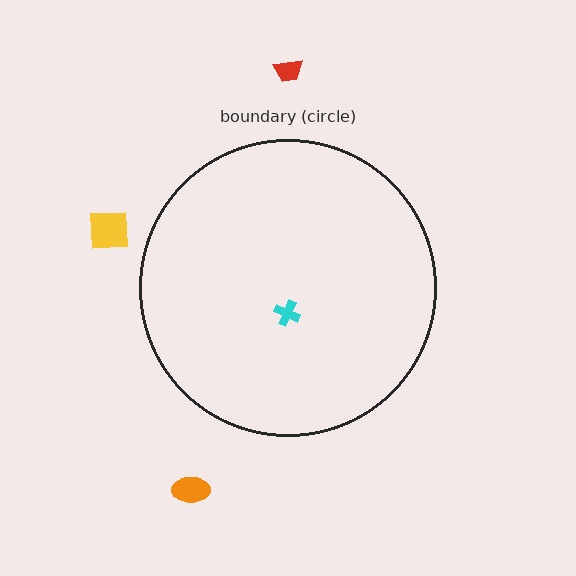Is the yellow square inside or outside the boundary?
Outside.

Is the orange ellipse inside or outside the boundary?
Outside.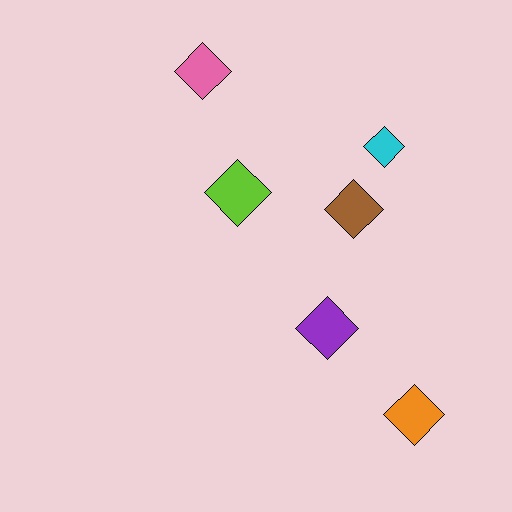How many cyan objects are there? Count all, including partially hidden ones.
There is 1 cyan object.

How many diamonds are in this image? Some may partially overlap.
There are 6 diamonds.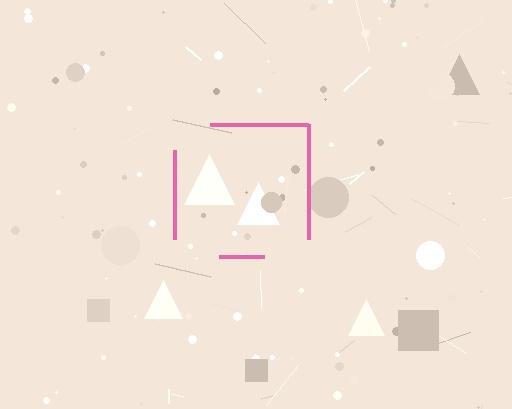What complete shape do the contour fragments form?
The contour fragments form a square.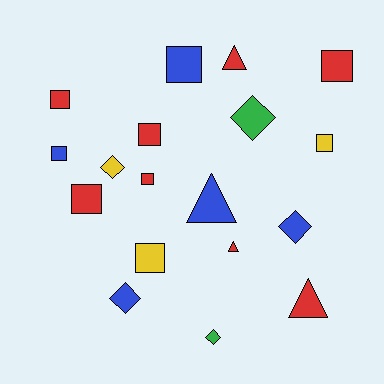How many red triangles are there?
There are 3 red triangles.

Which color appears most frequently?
Red, with 8 objects.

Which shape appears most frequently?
Square, with 9 objects.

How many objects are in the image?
There are 18 objects.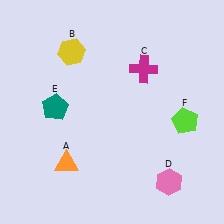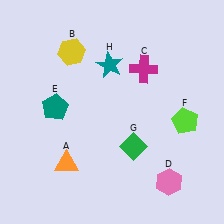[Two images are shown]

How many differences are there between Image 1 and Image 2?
There are 2 differences between the two images.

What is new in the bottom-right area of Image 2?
A green diamond (G) was added in the bottom-right area of Image 2.